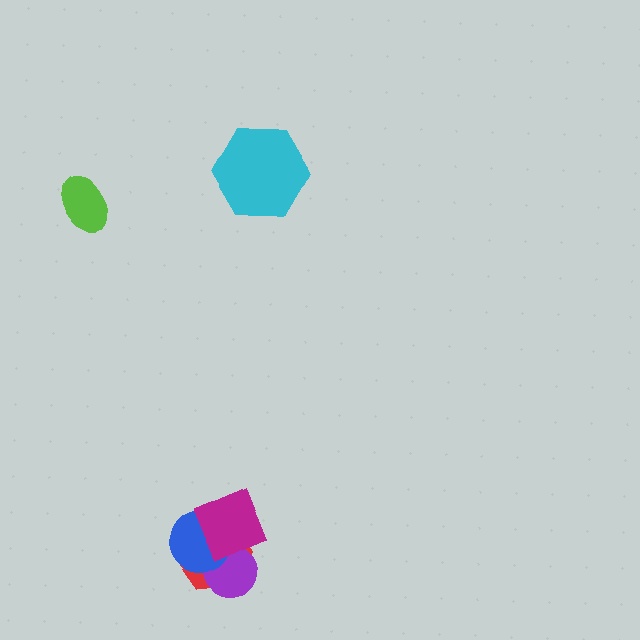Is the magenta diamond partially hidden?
No, no other shape covers it.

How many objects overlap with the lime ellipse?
0 objects overlap with the lime ellipse.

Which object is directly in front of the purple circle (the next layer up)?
The blue circle is directly in front of the purple circle.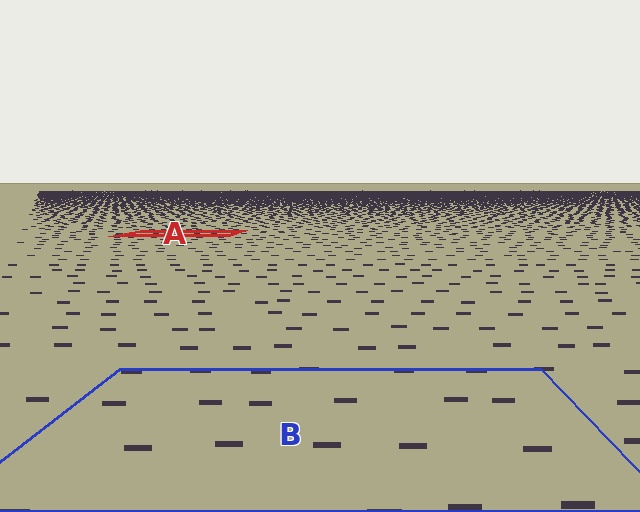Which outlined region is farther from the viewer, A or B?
Region A is farther from the viewer — the texture elements inside it appear smaller and more densely packed.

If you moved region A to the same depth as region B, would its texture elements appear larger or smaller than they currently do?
They would appear larger. At a closer depth, the same texture elements are projected at a bigger on-screen size.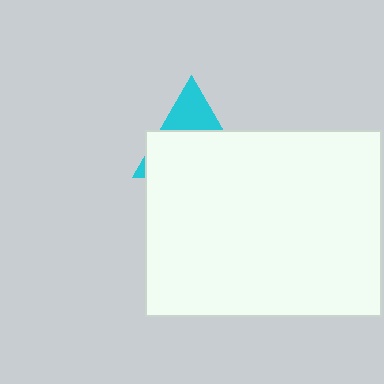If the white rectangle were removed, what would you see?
You would see the complete cyan triangle.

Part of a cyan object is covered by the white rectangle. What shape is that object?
It is a triangle.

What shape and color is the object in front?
The object in front is a white rectangle.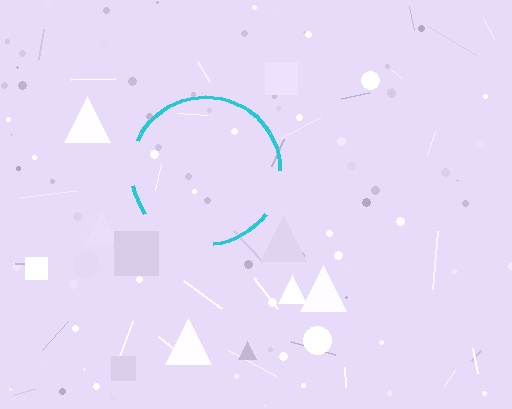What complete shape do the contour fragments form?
The contour fragments form a circle.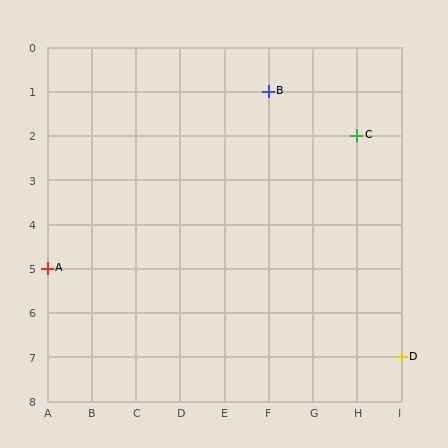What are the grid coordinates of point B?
Point B is at grid coordinates (F, 1).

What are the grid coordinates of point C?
Point C is at grid coordinates (H, 2).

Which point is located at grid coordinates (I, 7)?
Point D is at (I, 7).